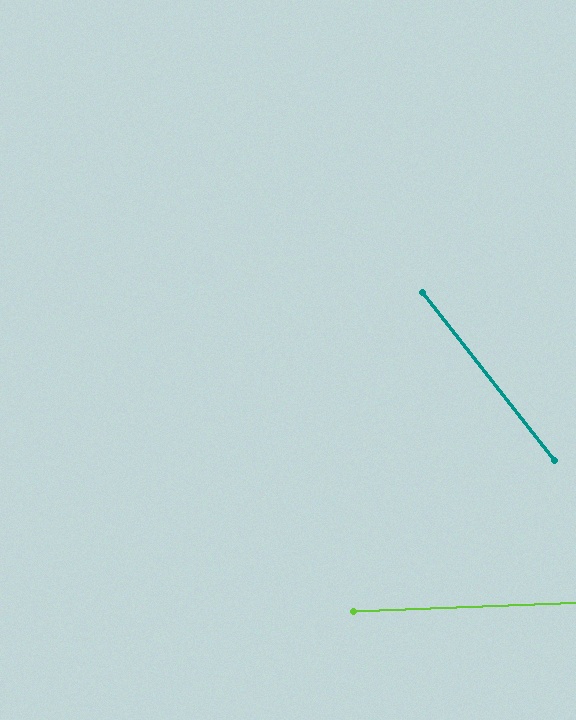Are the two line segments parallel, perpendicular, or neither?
Neither parallel nor perpendicular — they differ by about 54°.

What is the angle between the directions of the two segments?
Approximately 54 degrees.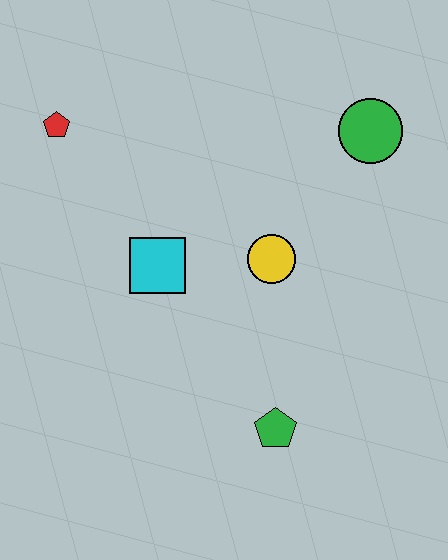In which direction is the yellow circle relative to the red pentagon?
The yellow circle is to the right of the red pentagon.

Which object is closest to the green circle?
The yellow circle is closest to the green circle.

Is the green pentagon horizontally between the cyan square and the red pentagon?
No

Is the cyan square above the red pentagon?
No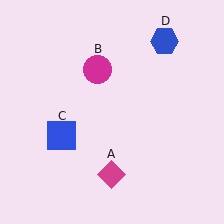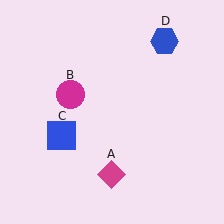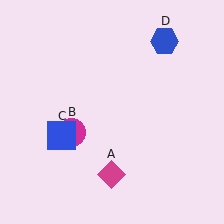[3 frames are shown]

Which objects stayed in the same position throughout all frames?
Magenta diamond (object A) and blue square (object C) and blue hexagon (object D) remained stationary.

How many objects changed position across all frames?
1 object changed position: magenta circle (object B).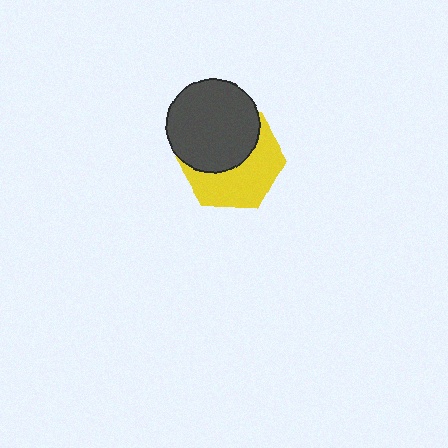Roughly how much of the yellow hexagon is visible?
About half of it is visible (roughly 51%).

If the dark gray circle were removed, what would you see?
You would see the complete yellow hexagon.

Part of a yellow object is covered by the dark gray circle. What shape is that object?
It is a hexagon.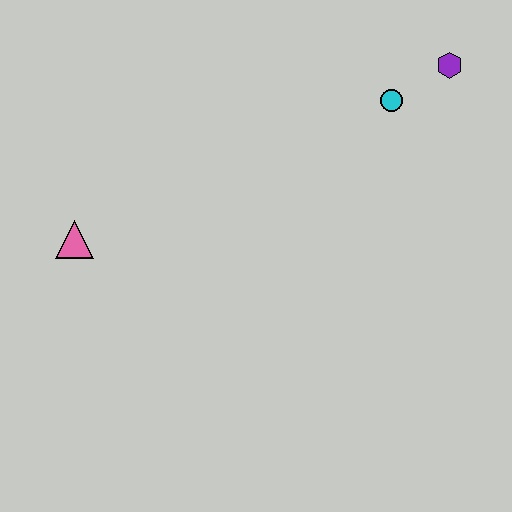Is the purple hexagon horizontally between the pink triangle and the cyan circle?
No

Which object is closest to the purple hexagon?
The cyan circle is closest to the purple hexagon.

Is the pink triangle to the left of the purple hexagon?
Yes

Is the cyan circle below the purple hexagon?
Yes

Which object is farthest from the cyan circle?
The pink triangle is farthest from the cyan circle.